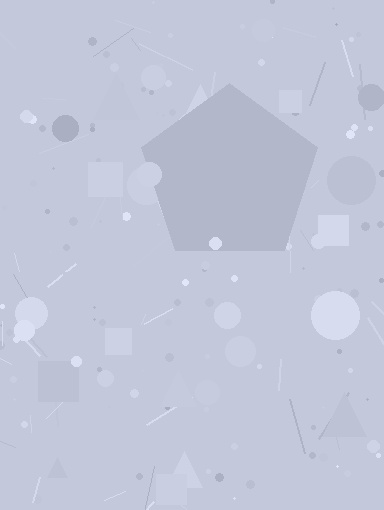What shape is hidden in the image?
A pentagon is hidden in the image.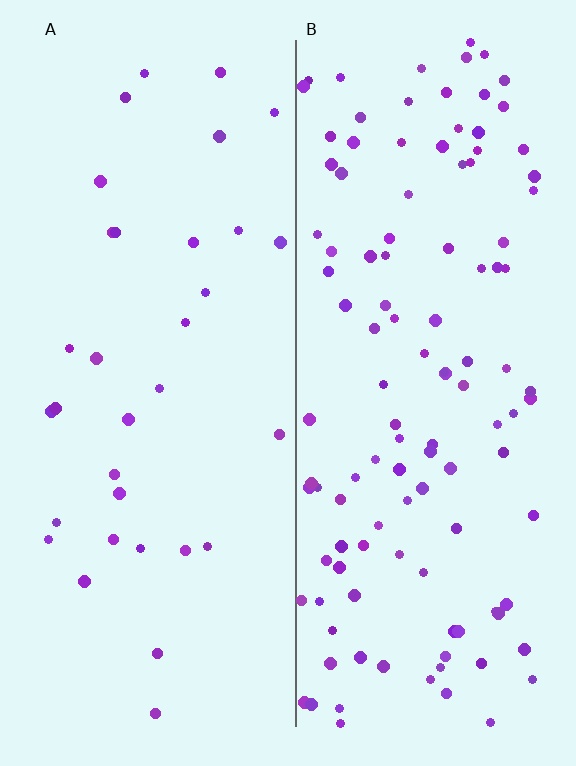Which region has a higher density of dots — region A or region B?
B (the right).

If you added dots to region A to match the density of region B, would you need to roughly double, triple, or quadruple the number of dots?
Approximately quadruple.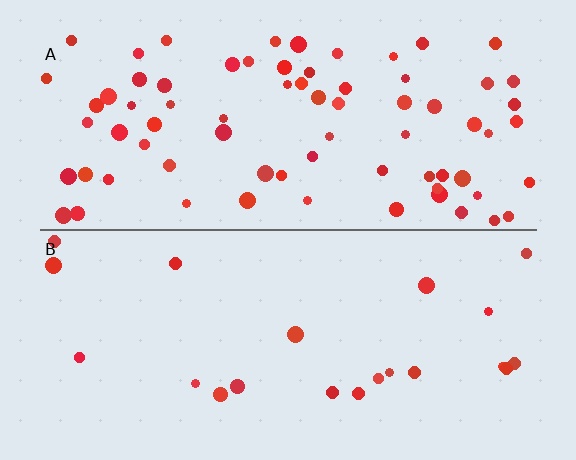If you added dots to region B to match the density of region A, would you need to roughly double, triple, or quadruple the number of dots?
Approximately triple.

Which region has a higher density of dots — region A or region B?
A (the top).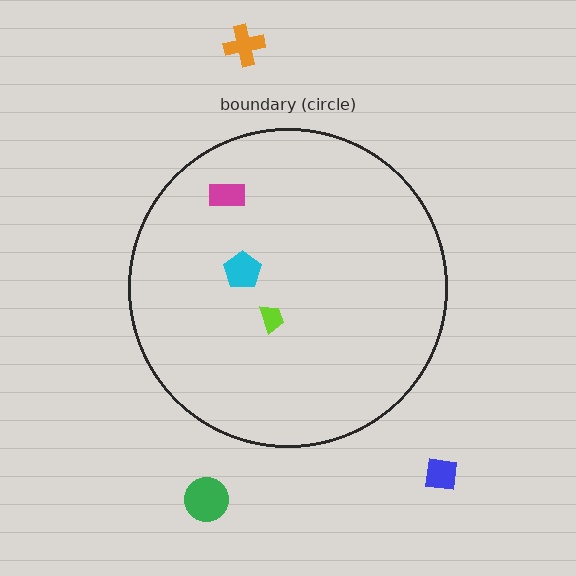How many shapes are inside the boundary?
3 inside, 3 outside.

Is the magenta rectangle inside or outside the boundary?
Inside.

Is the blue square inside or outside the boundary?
Outside.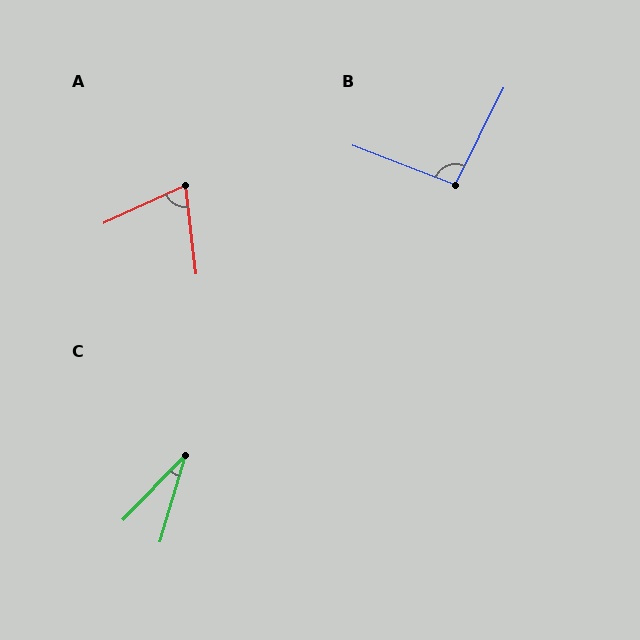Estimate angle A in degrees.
Approximately 72 degrees.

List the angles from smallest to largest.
C (28°), A (72°), B (96°).